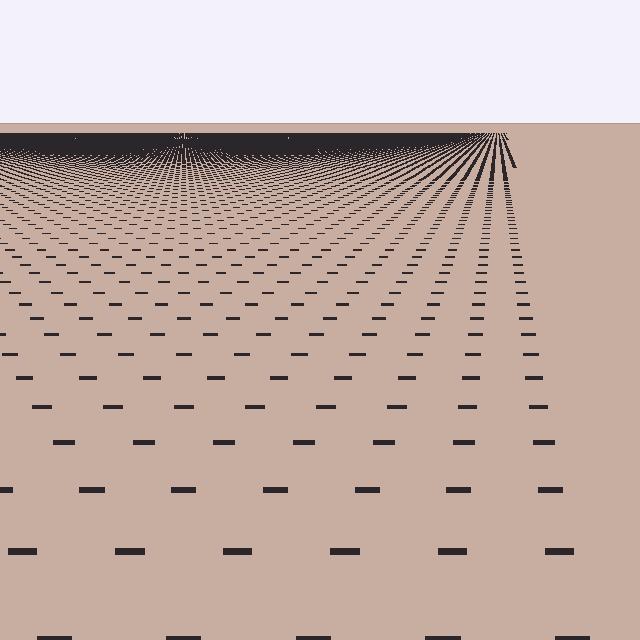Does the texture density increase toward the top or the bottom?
Density increases toward the top.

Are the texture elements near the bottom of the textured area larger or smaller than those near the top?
Larger. Near the bottom, elements are closer to the viewer and appear at a bigger on-screen size.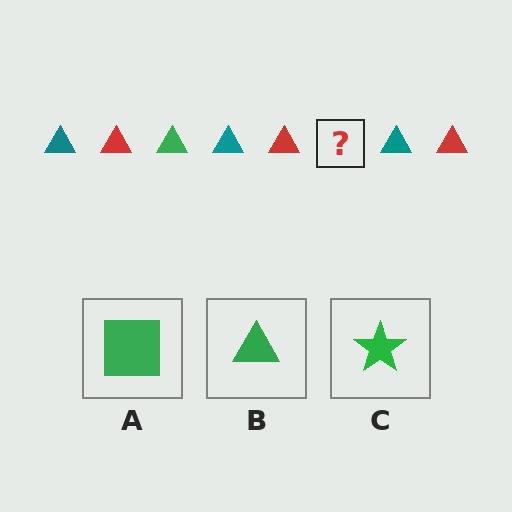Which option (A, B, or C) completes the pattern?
B.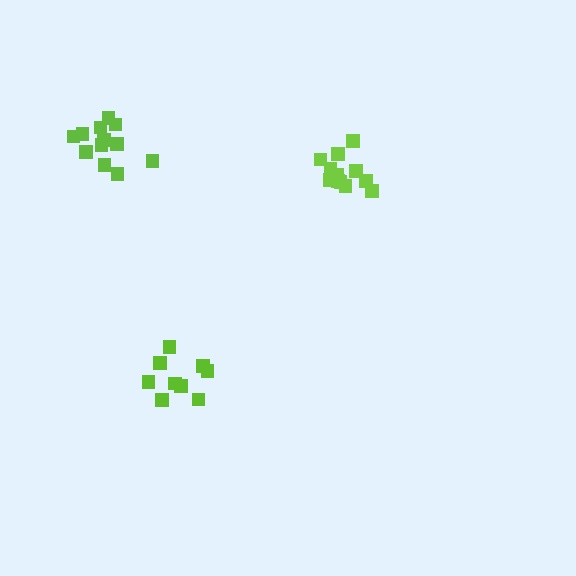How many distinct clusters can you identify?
There are 3 distinct clusters.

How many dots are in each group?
Group 1: 12 dots, Group 2: 12 dots, Group 3: 9 dots (33 total).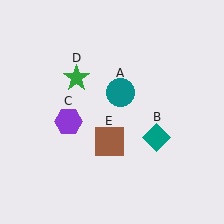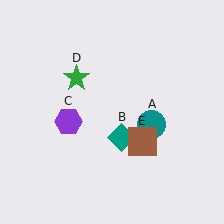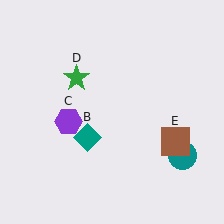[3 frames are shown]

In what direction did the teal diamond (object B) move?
The teal diamond (object B) moved left.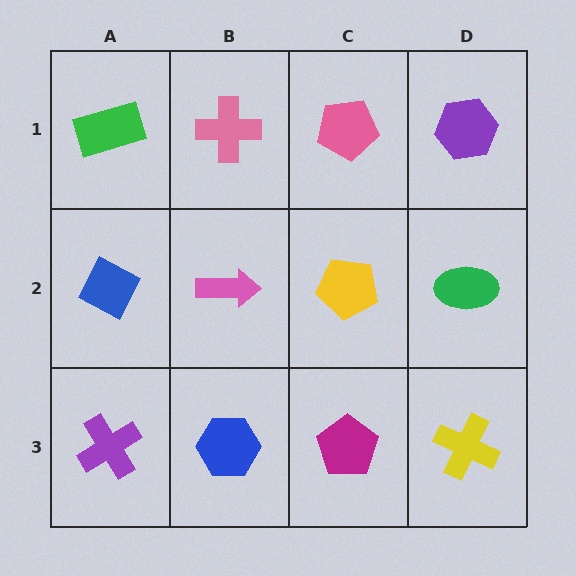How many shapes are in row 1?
4 shapes.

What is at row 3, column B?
A blue hexagon.